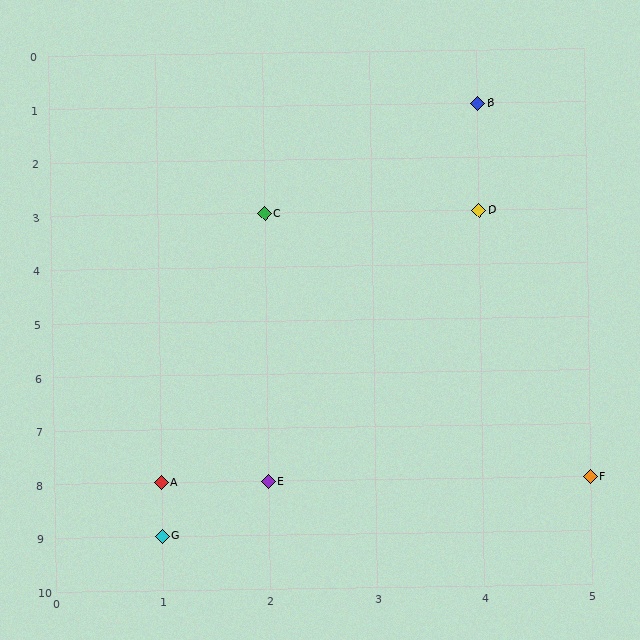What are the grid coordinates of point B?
Point B is at grid coordinates (4, 1).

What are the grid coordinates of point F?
Point F is at grid coordinates (5, 8).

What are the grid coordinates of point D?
Point D is at grid coordinates (4, 3).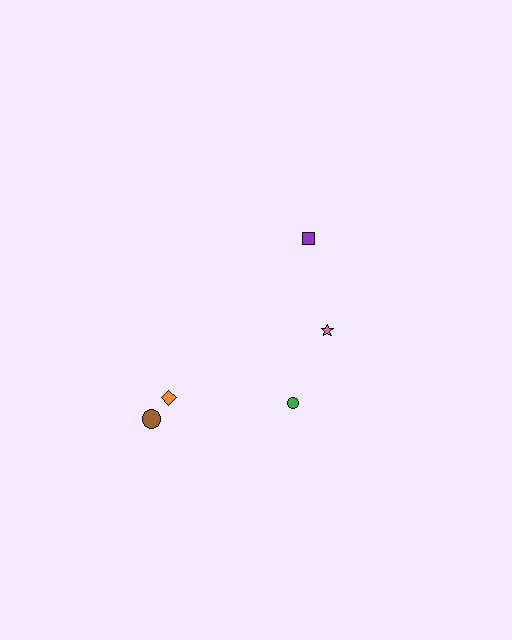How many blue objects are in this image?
There are no blue objects.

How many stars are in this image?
There is 1 star.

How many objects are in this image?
There are 5 objects.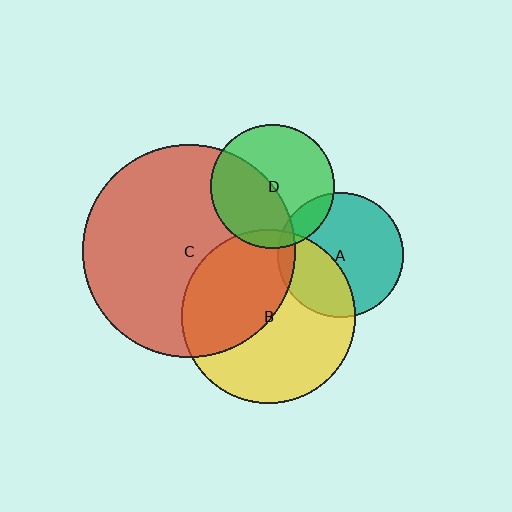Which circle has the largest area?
Circle C (red).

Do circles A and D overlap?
Yes.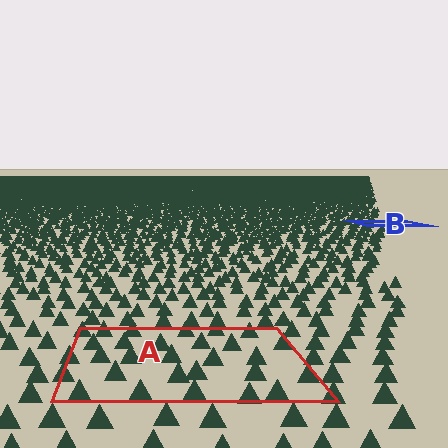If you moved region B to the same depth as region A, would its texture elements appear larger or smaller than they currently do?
They would appear larger. At a closer depth, the same texture elements are projected at a bigger on-screen size.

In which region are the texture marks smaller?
The texture marks are smaller in region B, because it is farther away.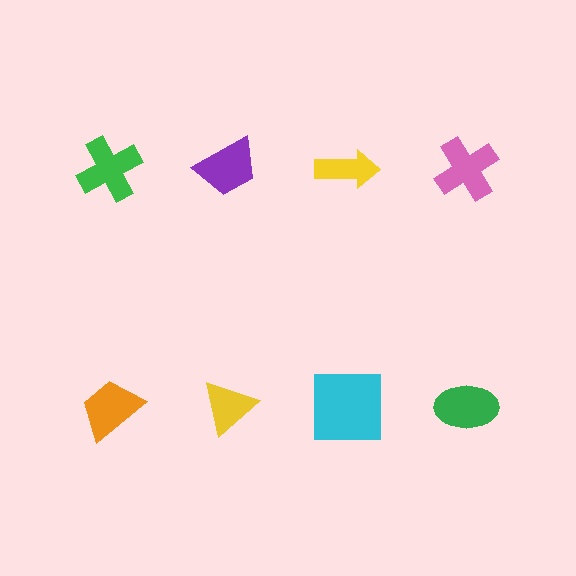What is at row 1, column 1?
A green cross.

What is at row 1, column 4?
A pink cross.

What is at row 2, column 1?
An orange trapezoid.